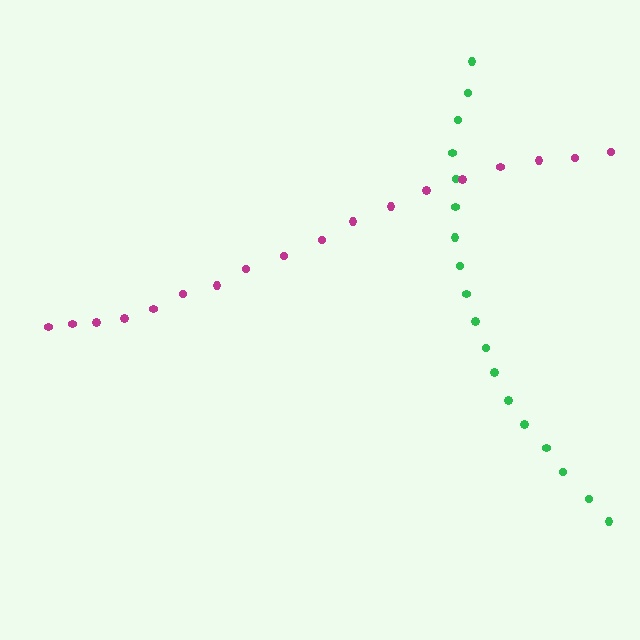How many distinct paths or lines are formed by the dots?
There are 2 distinct paths.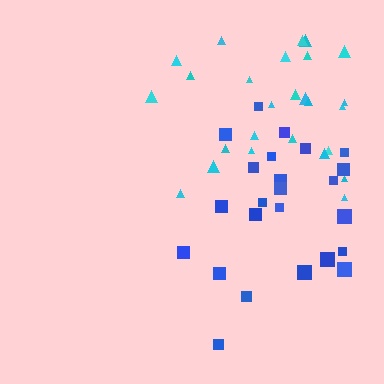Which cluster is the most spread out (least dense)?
Blue.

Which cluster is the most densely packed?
Cyan.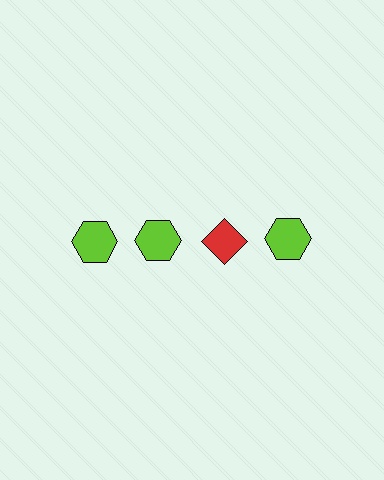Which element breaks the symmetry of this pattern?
The red diamond in the top row, center column breaks the symmetry. All other shapes are lime hexagons.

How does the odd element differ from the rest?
It differs in both color (red instead of lime) and shape (diamond instead of hexagon).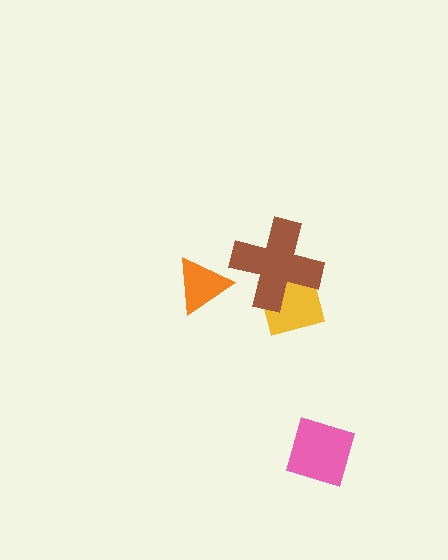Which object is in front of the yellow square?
The brown cross is in front of the yellow square.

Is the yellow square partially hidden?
Yes, it is partially covered by another shape.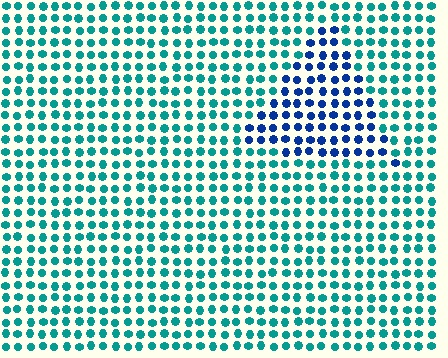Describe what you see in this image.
The image is filled with small teal elements in a uniform arrangement. A triangle-shaped region is visible where the elements are tinted to a slightly different hue, forming a subtle color boundary.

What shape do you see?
I see a triangle.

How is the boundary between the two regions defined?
The boundary is defined purely by a slight shift in hue (about 46 degrees). Spacing, size, and orientation are identical on both sides.